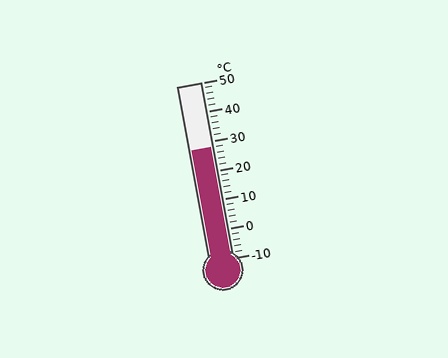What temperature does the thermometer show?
The thermometer shows approximately 28°C.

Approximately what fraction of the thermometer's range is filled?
The thermometer is filled to approximately 65% of its range.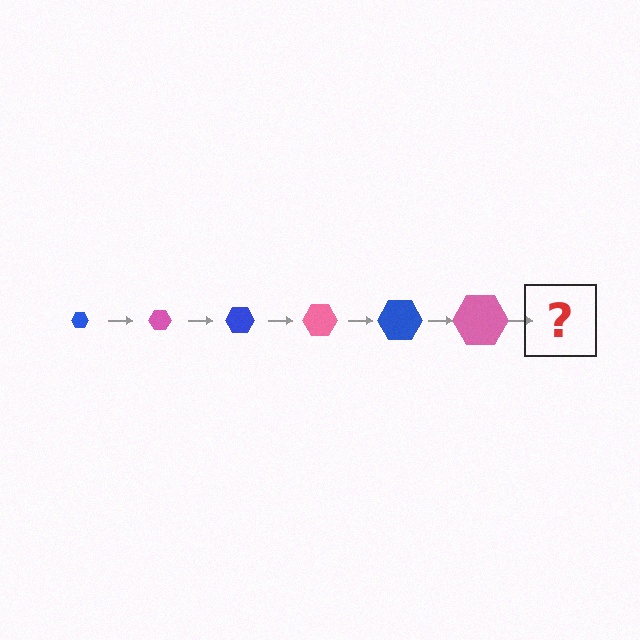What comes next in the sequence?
The next element should be a blue hexagon, larger than the previous one.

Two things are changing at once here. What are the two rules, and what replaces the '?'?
The two rules are that the hexagon grows larger each step and the color cycles through blue and pink. The '?' should be a blue hexagon, larger than the previous one.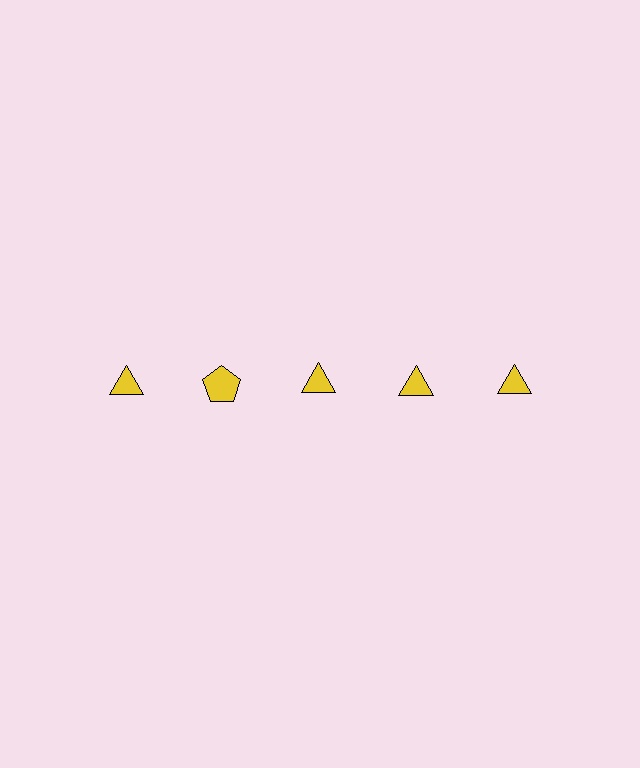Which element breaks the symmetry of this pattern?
The yellow pentagon in the top row, second from left column breaks the symmetry. All other shapes are yellow triangles.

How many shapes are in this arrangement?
There are 5 shapes arranged in a grid pattern.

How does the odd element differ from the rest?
It has a different shape: pentagon instead of triangle.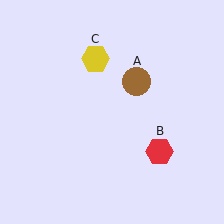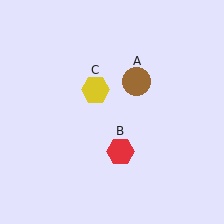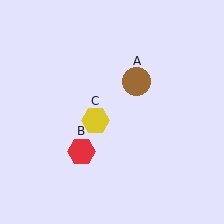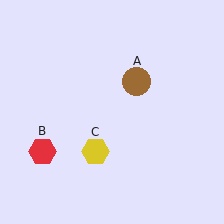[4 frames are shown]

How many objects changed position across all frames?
2 objects changed position: red hexagon (object B), yellow hexagon (object C).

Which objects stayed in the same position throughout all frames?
Brown circle (object A) remained stationary.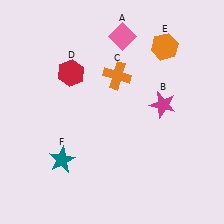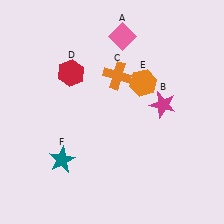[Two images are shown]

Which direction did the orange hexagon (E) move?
The orange hexagon (E) moved down.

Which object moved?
The orange hexagon (E) moved down.